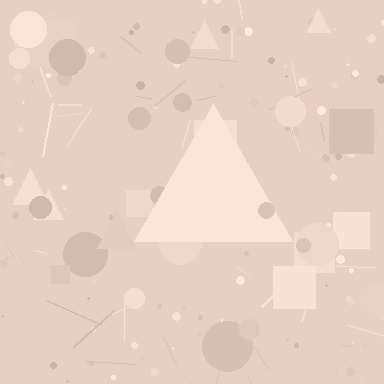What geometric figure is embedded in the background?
A triangle is embedded in the background.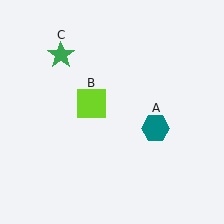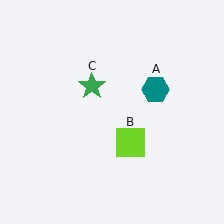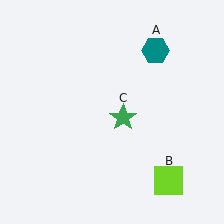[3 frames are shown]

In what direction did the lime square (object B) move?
The lime square (object B) moved down and to the right.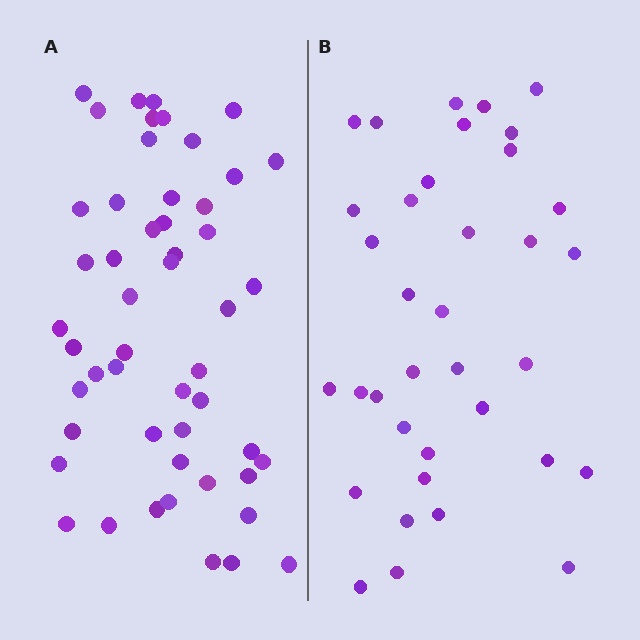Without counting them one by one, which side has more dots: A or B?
Region A (the left region) has more dots.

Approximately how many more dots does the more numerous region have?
Region A has approximately 15 more dots than region B.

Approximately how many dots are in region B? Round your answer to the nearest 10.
About 40 dots. (The exact count is 36, which rounds to 40.)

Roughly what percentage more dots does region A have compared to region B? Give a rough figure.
About 40% more.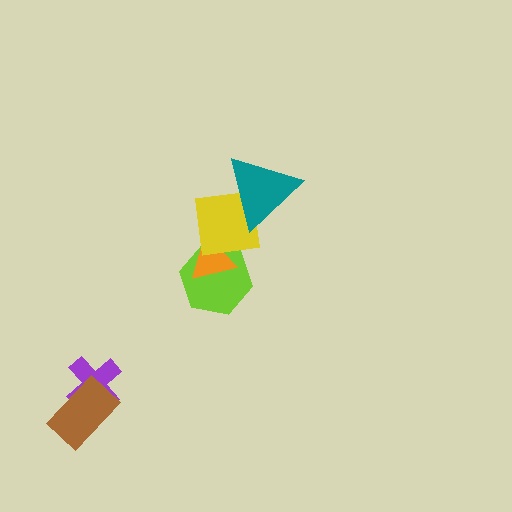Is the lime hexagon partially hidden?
Yes, it is partially covered by another shape.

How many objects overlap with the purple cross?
1 object overlaps with the purple cross.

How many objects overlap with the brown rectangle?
1 object overlaps with the brown rectangle.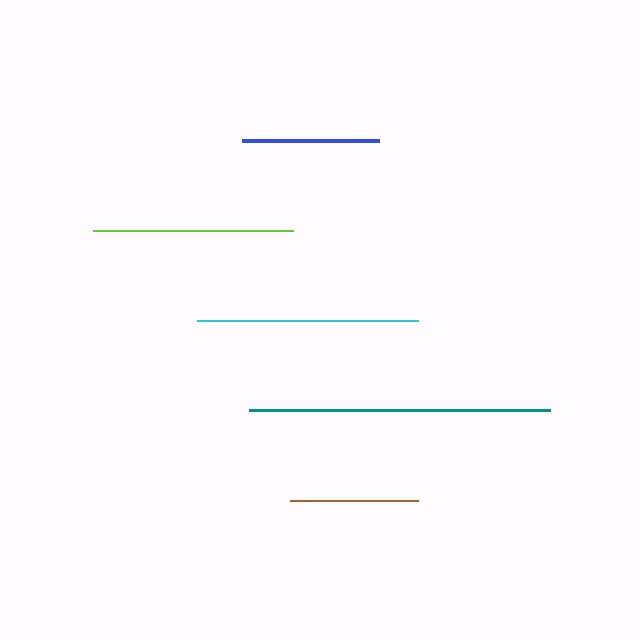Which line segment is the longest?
The teal line is the longest at approximately 301 pixels.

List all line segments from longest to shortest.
From longest to shortest: teal, cyan, lime, blue, brown.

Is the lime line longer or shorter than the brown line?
The lime line is longer than the brown line.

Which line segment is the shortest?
The brown line is the shortest at approximately 128 pixels.